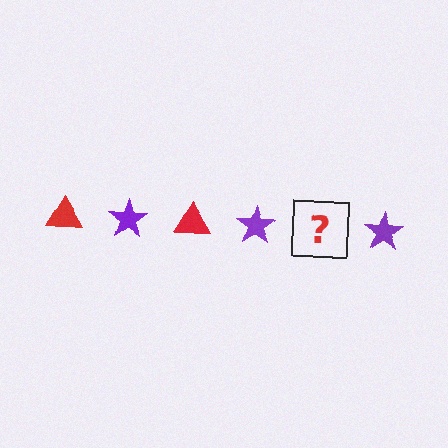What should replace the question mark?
The question mark should be replaced with a red triangle.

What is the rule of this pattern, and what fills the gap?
The rule is that the pattern alternates between red triangle and purple star. The gap should be filled with a red triangle.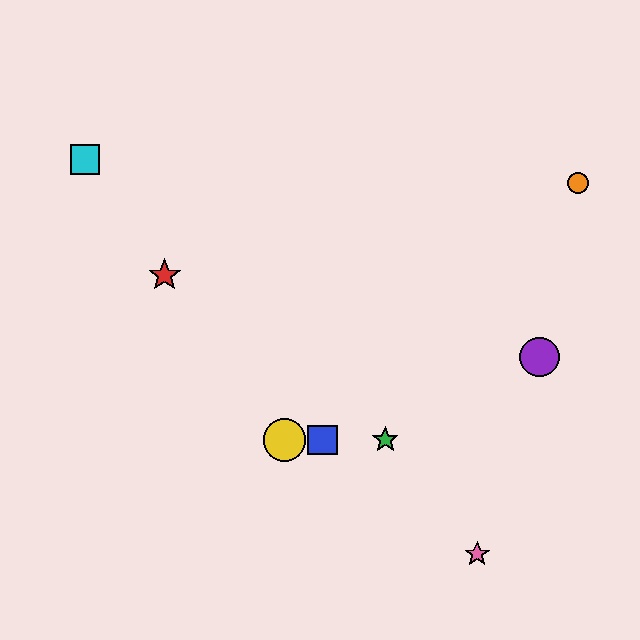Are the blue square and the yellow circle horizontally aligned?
Yes, both are at y≈440.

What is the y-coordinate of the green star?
The green star is at y≈440.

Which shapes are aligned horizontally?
The blue square, the green star, the yellow circle are aligned horizontally.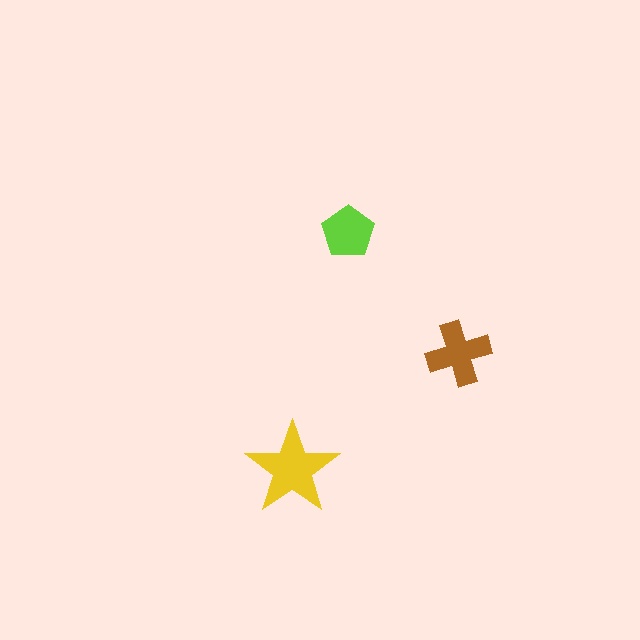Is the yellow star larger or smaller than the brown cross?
Larger.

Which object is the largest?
The yellow star.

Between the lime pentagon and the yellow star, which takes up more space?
The yellow star.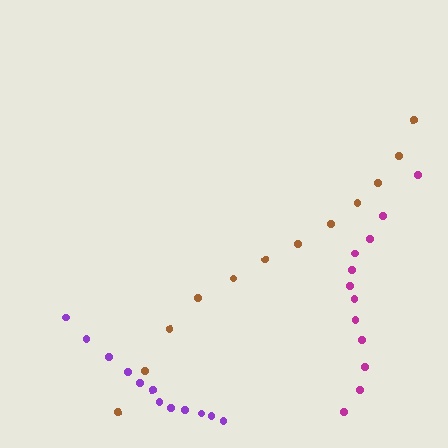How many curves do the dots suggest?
There are 3 distinct paths.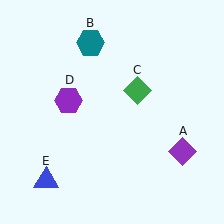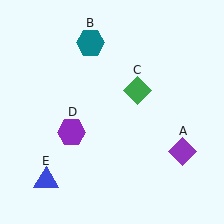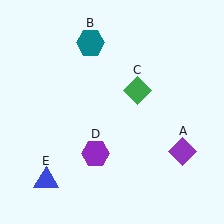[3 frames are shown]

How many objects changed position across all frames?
1 object changed position: purple hexagon (object D).